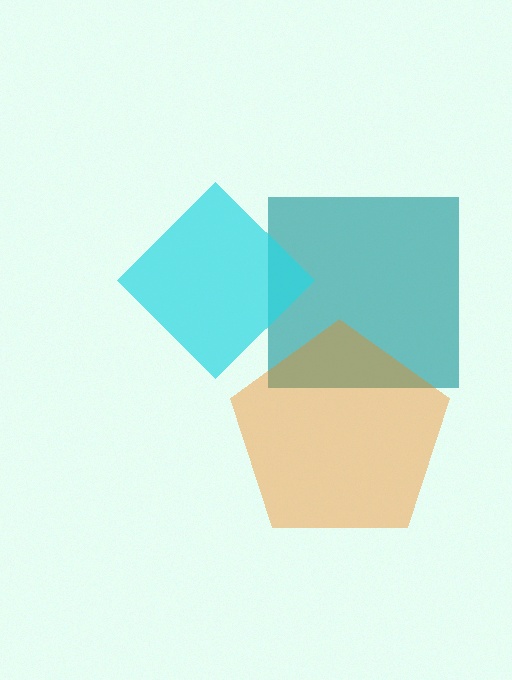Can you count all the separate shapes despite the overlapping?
Yes, there are 3 separate shapes.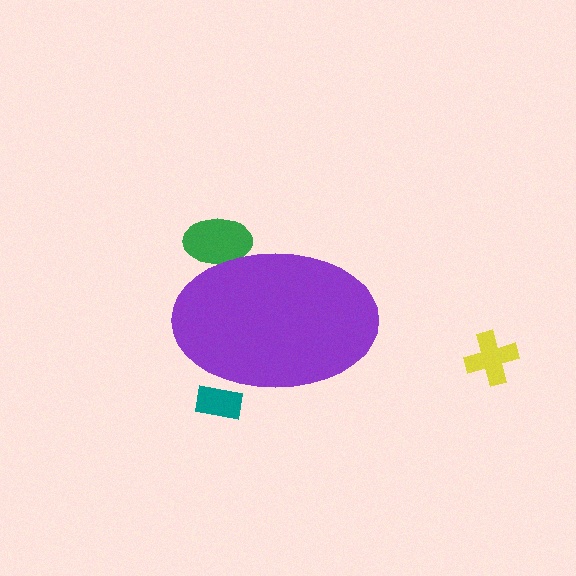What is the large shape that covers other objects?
A purple ellipse.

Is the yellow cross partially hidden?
No, the yellow cross is fully visible.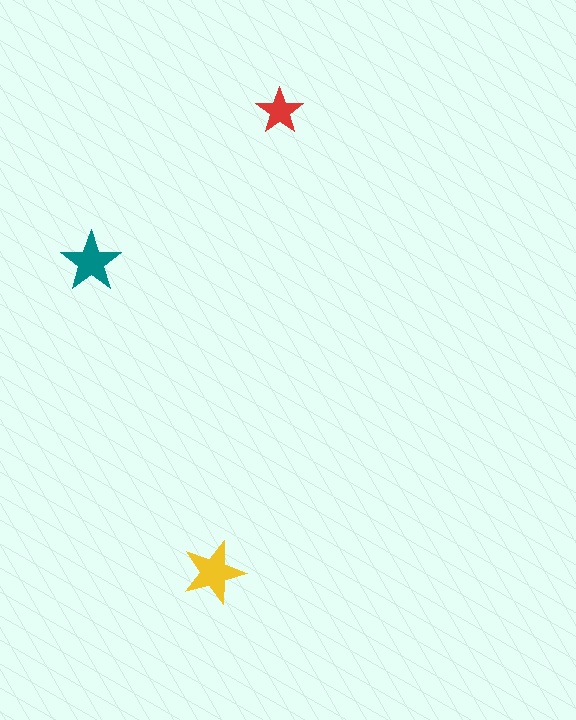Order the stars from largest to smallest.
the yellow one, the teal one, the red one.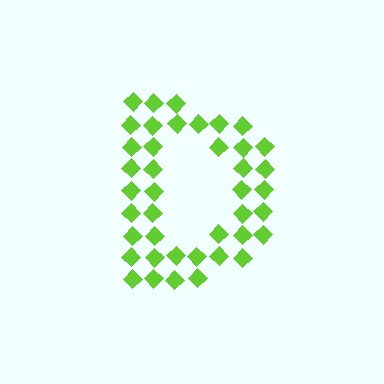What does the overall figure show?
The overall figure shows the letter D.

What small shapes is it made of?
It is made of small diamonds.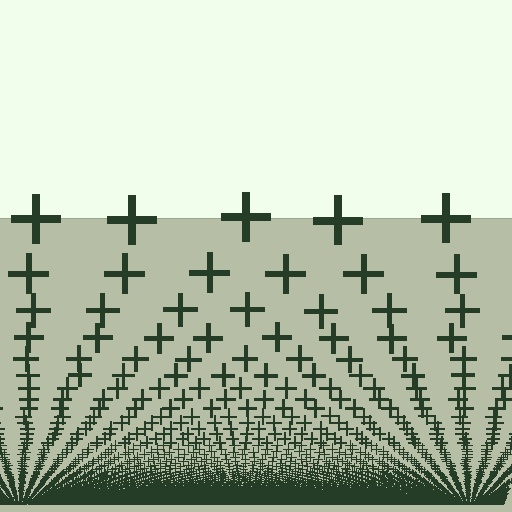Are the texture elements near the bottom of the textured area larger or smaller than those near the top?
Smaller. The gradient is inverted — elements near the bottom are smaller and denser.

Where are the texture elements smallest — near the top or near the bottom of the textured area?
Near the bottom.